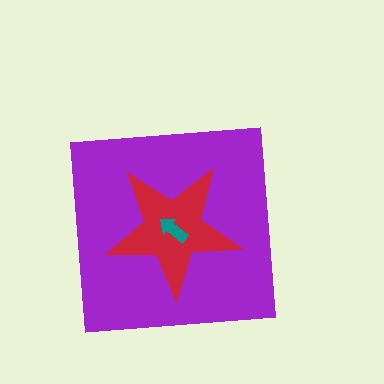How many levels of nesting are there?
3.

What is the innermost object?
The teal arrow.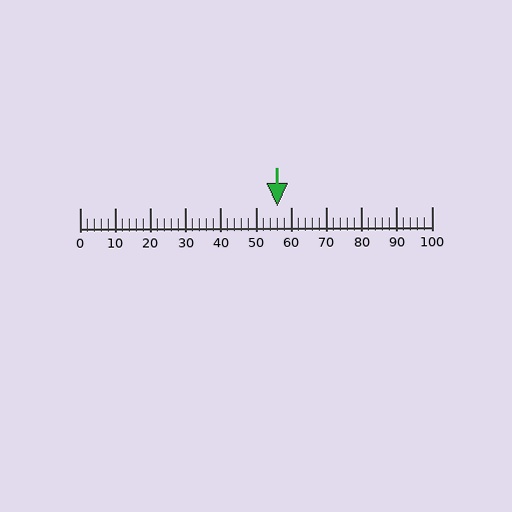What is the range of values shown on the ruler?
The ruler shows values from 0 to 100.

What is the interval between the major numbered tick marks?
The major tick marks are spaced 10 units apart.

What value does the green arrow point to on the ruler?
The green arrow points to approximately 56.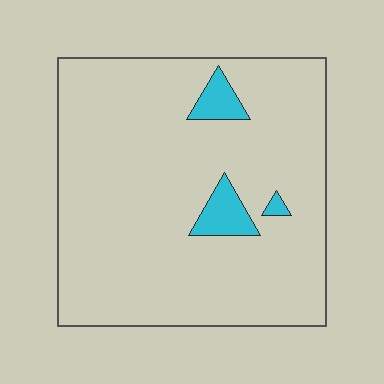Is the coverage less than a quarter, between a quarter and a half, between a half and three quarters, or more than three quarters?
Less than a quarter.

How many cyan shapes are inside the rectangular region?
3.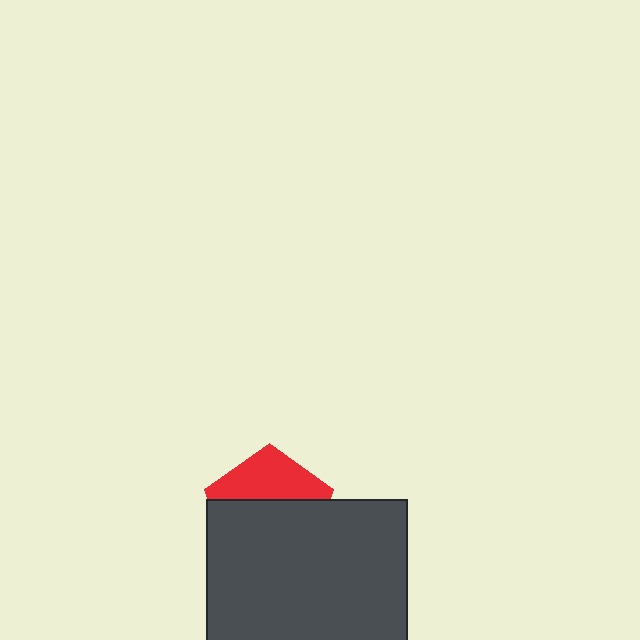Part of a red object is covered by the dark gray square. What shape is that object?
It is a pentagon.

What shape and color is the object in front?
The object in front is a dark gray square.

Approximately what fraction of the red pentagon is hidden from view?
Roughly 61% of the red pentagon is hidden behind the dark gray square.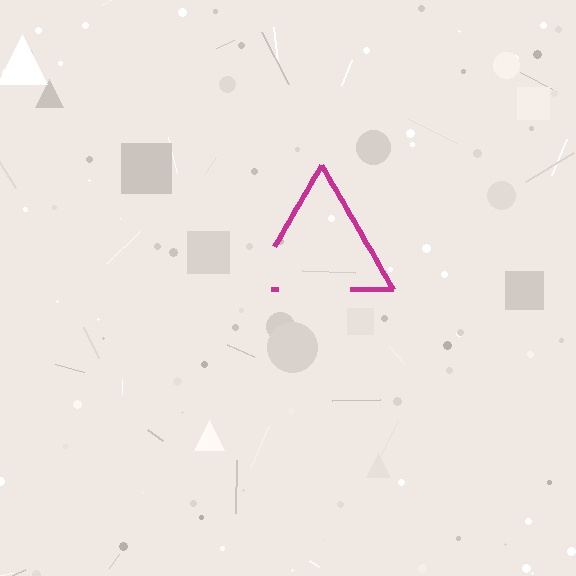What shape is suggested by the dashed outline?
The dashed outline suggests a triangle.